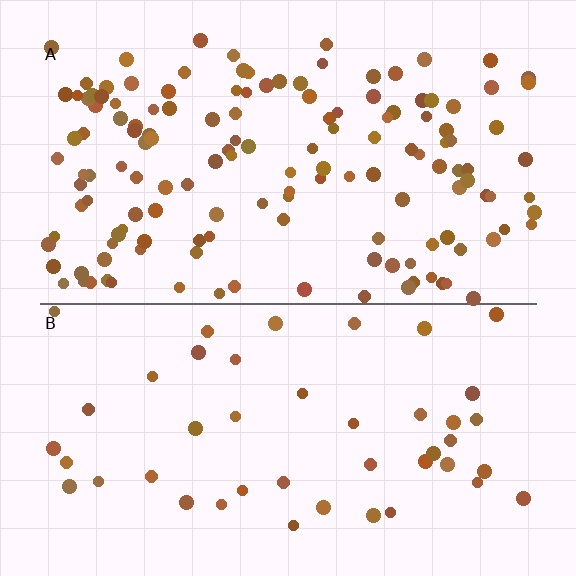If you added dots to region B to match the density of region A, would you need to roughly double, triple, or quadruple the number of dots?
Approximately triple.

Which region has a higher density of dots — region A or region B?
A (the top).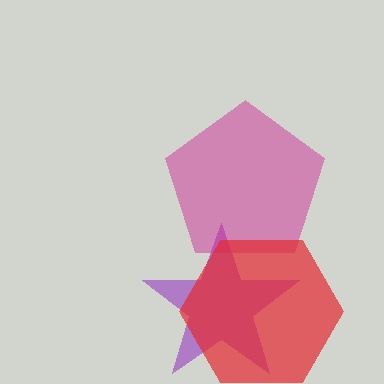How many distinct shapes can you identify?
There are 3 distinct shapes: a purple star, a magenta pentagon, a red hexagon.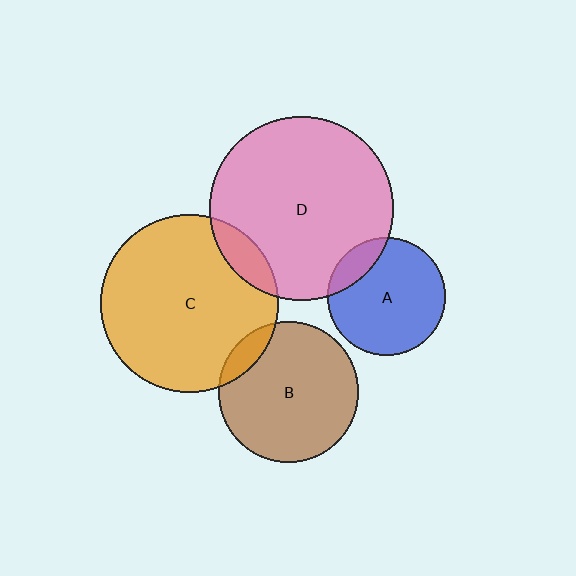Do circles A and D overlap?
Yes.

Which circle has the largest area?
Circle D (pink).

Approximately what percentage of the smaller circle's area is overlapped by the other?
Approximately 15%.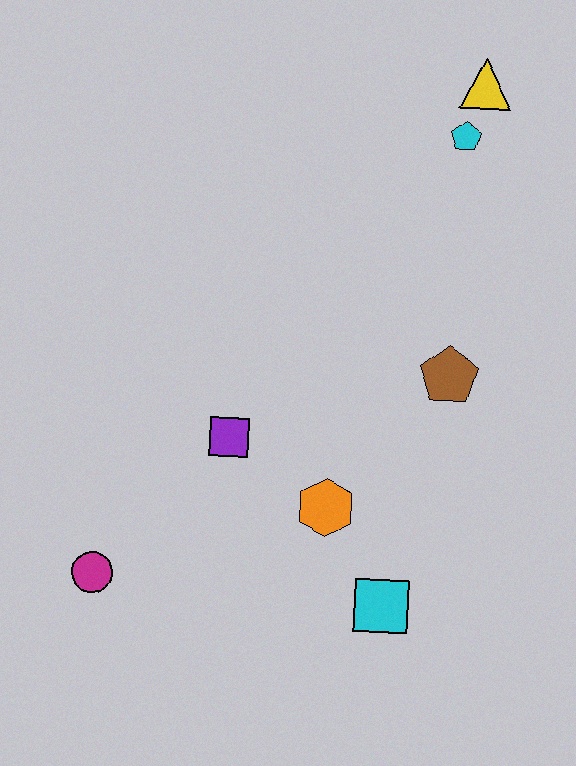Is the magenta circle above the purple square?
No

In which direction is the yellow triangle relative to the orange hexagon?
The yellow triangle is above the orange hexagon.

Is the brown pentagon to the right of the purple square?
Yes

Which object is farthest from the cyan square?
The yellow triangle is farthest from the cyan square.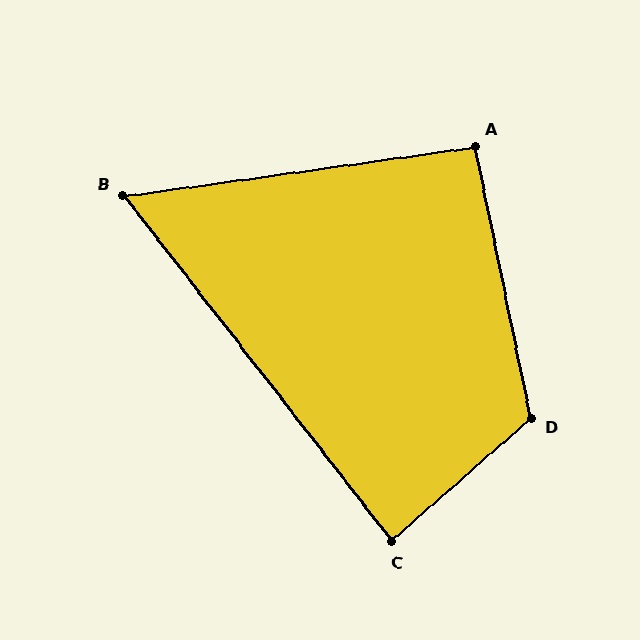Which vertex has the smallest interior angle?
B, at approximately 60 degrees.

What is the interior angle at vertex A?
Approximately 94 degrees (approximately right).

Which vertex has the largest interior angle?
D, at approximately 120 degrees.